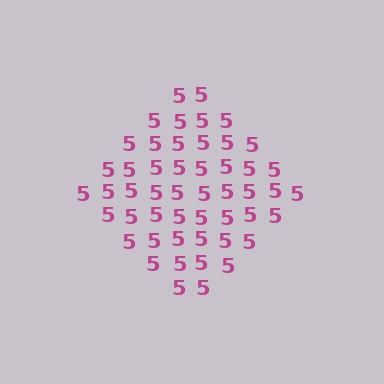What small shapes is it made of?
It is made of small digit 5's.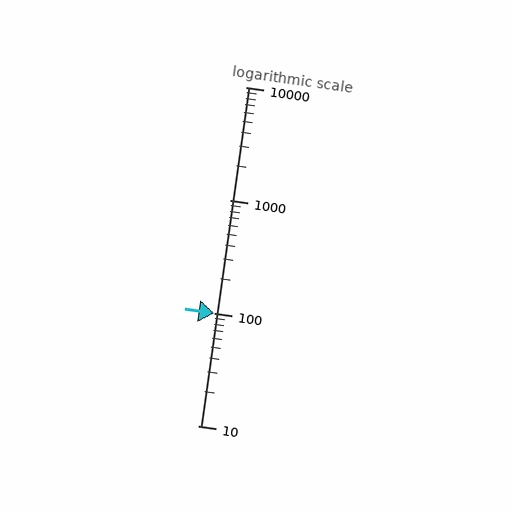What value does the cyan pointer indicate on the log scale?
The pointer indicates approximately 100.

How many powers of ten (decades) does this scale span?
The scale spans 3 decades, from 10 to 10000.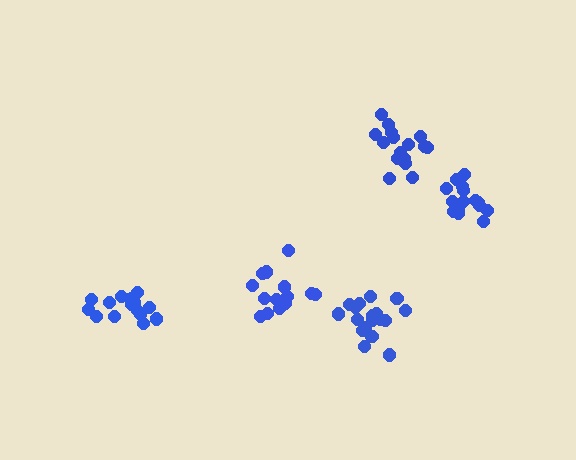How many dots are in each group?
Group 1: 16 dots, Group 2: 20 dots, Group 3: 14 dots, Group 4: 17 dots, Group 5: 16 dots (83 total).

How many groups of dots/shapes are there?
There are 5 groups.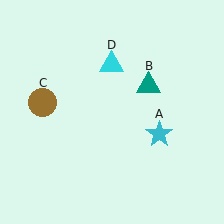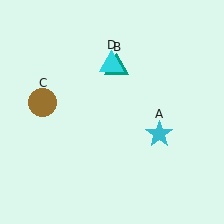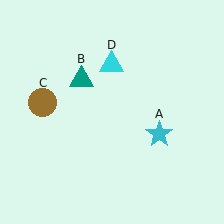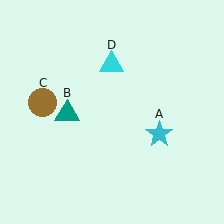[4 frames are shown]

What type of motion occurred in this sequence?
The teal triangle (object B) rotated counterclockwise around the center of the scene.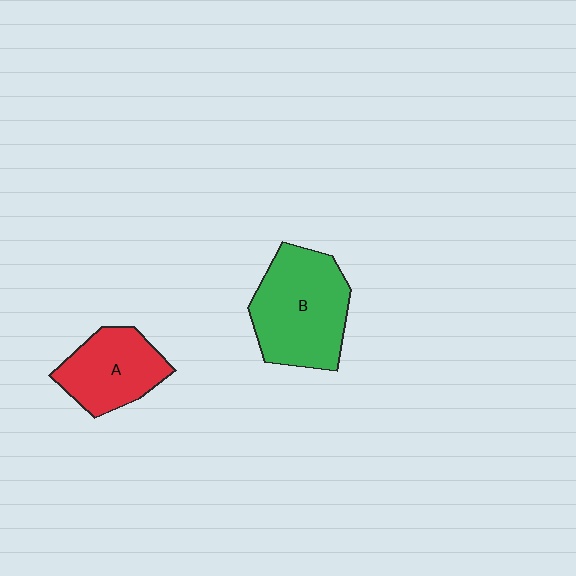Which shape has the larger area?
Shape B (green).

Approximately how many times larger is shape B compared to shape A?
Approximately 1.4 times.